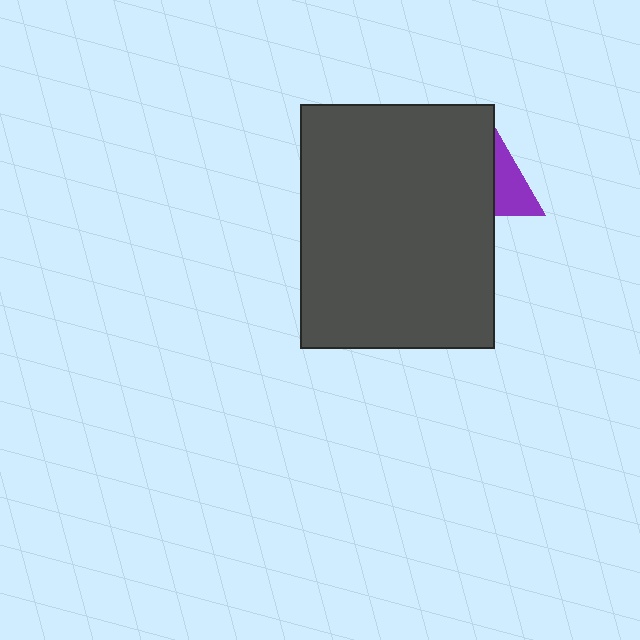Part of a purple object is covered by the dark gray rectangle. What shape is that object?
It is a triangle.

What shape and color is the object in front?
The object in front is a dark gray rectangle.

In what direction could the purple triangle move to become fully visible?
The purple triangle could move right. That would shift it out from behind the dark gray rectangle entirely.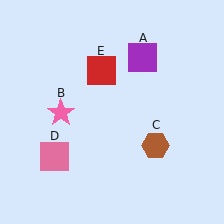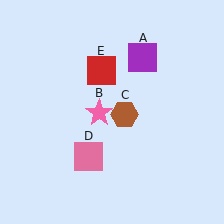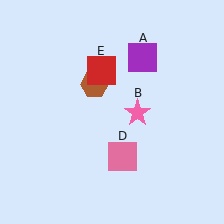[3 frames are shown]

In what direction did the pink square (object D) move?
The pink square (object D) moved right.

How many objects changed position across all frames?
3 objects changed position: pink star (object B), brown hexagon (object C), pink square (object D).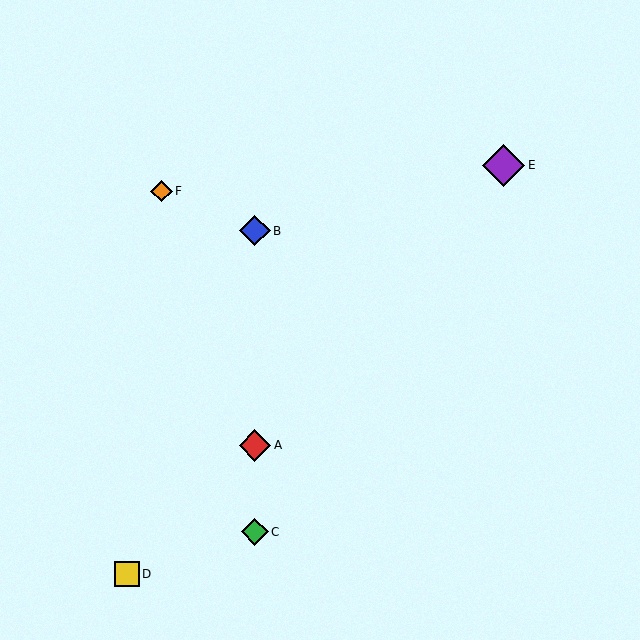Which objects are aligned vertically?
Objects A, B, C are aligned vertically.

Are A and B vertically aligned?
Yes, both are at x≈255.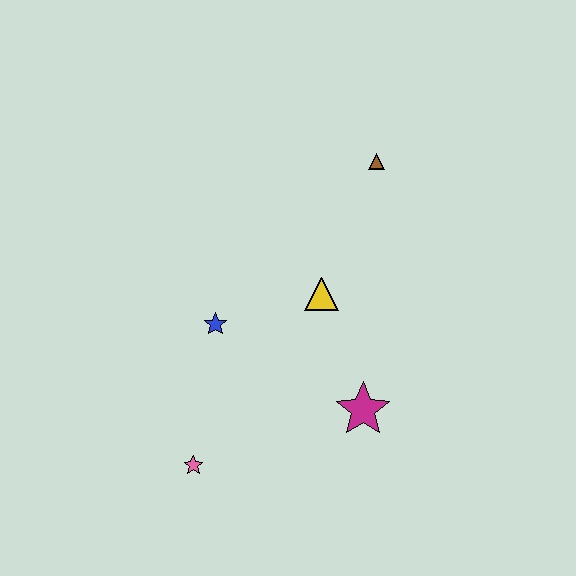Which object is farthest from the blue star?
The brown triangle is farthest from the blue star.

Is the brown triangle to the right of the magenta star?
Yes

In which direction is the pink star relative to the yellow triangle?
The pink star is below the yellow triangle.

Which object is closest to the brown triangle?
The yellow triangle is closest to the brown triangle.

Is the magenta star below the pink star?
No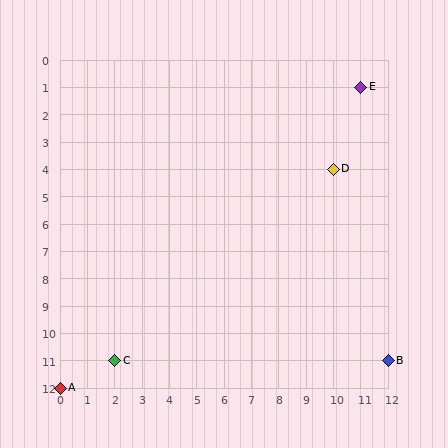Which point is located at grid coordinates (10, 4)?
Point D is at (10, 4).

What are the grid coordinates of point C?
Point C is at grid coordinates (2, 11).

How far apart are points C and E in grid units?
Points C and E are 9 columns and 10 rows apart (about 13.5 grid units diagonally).